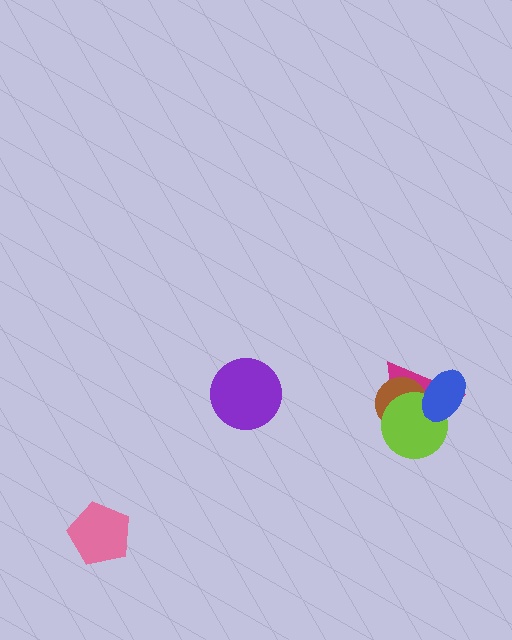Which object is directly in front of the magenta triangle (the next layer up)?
The brown circle is directly in front of the magenta triangle.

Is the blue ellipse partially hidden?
No, no other shape covers it.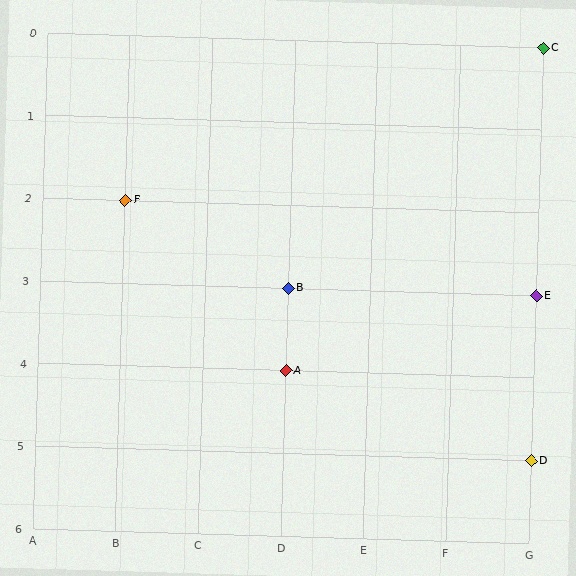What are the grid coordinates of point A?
Point A is at grid coordinates (D, 4).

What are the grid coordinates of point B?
Point B is at grid coordinates (D, 3).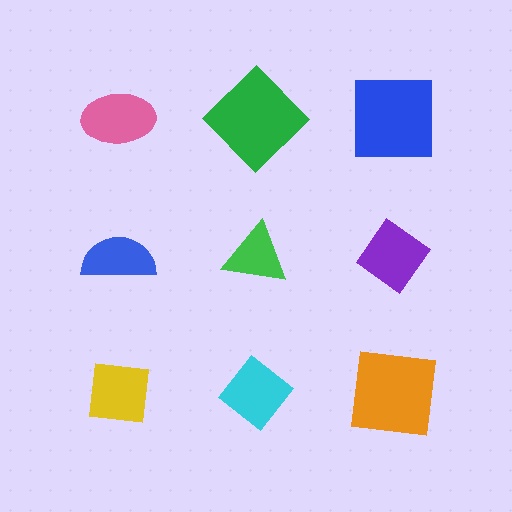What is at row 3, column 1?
A yellow square.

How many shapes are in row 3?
3 shapes.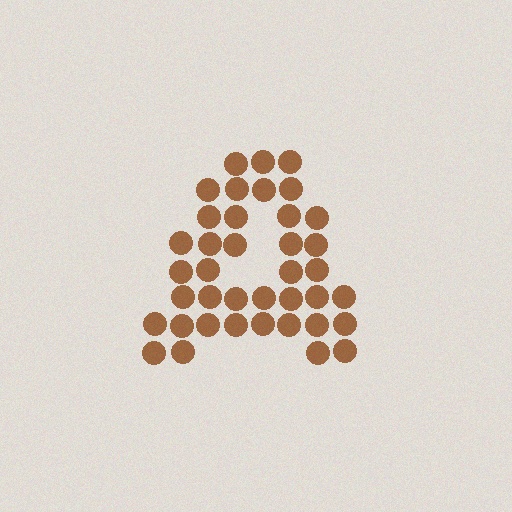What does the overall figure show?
The overall figure shows the letter A.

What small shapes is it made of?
It is made of small circles.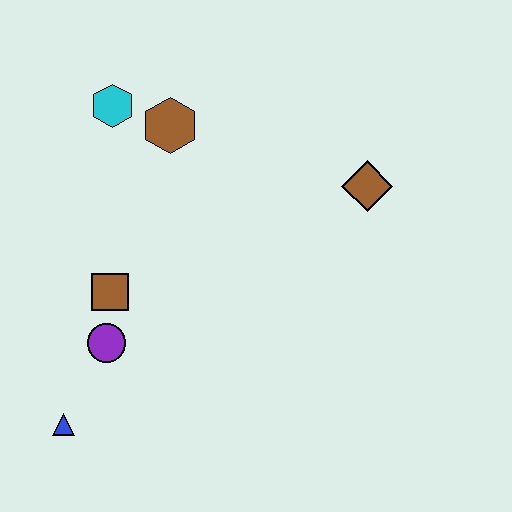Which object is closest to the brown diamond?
The brown hexagon is closest to the brown diamond.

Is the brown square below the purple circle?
No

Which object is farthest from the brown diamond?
The blue triangle is farthest from the brown diamond.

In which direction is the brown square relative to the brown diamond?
The brown square is to the left of the brown diamond.